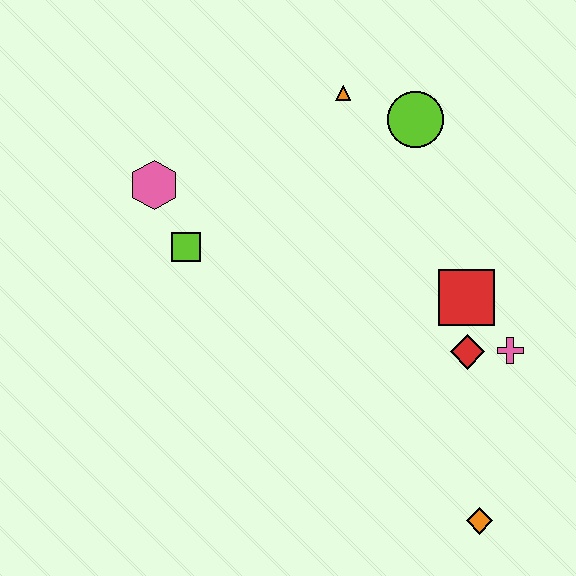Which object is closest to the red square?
The red diamond is closest to the red square.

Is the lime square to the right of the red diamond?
No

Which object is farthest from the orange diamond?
The pink hexagon is farthest from the orange diamond.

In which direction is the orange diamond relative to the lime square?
The orange diamond is to the right of the lime square.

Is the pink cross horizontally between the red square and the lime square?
No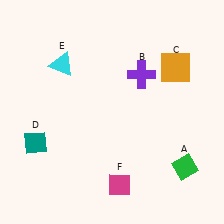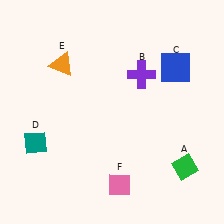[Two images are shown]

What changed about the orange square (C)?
In Image 1, C is orange. In Image 2, it changed to blue.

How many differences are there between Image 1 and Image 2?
There are 3 differences between the two images.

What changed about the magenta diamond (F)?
In Image 1, F is magenta. In Image 2, it changed to pink.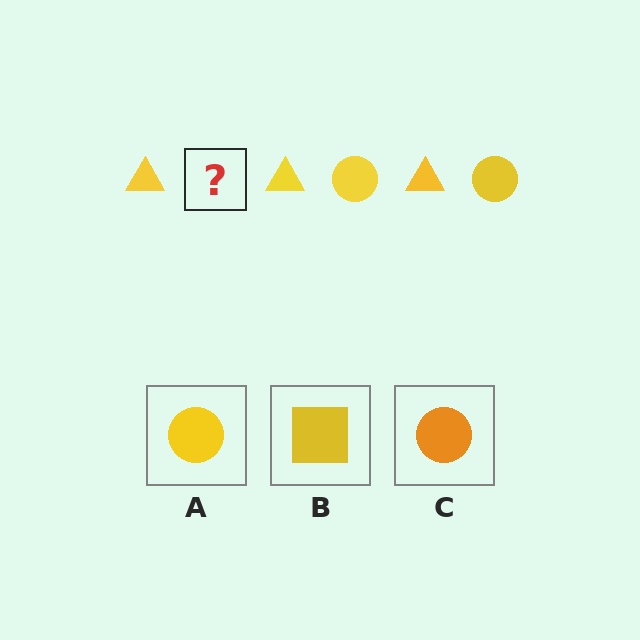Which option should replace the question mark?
Option A.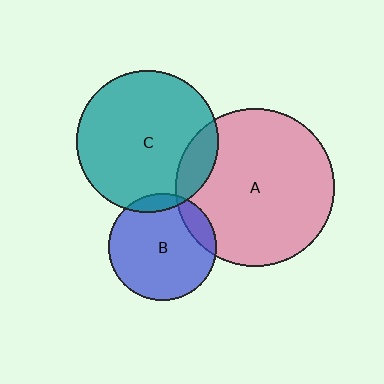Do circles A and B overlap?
Yes.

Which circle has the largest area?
Circle A (pink).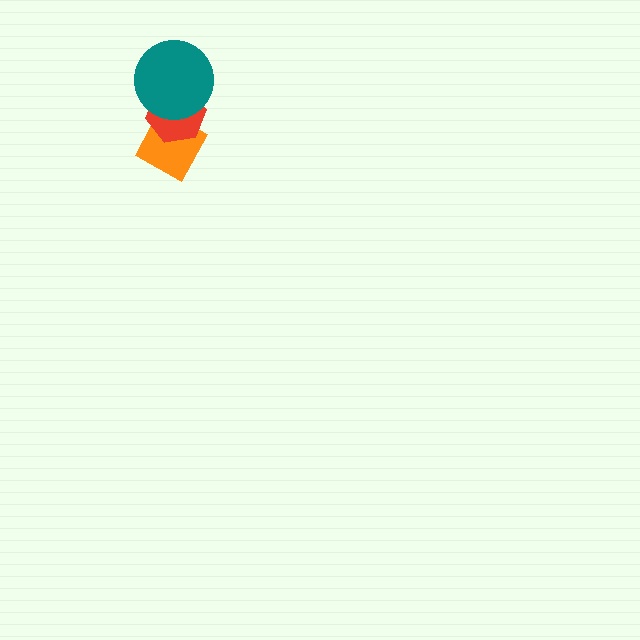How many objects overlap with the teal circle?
2 objects overlap with the teal circle.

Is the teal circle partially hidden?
No, no other shape covers it.